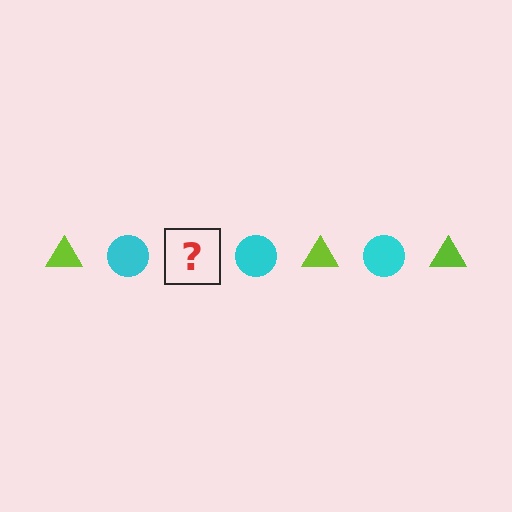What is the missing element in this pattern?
The missing element is a lime triangle.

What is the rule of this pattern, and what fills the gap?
The rule is that the pattern alternates between lime triangle and cyan circle. The gap should be filled with a lime triangle.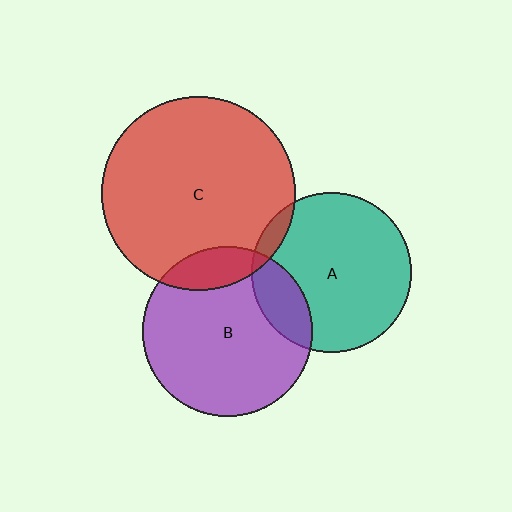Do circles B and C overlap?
Yes.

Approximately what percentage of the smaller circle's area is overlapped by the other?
Approximately 15%.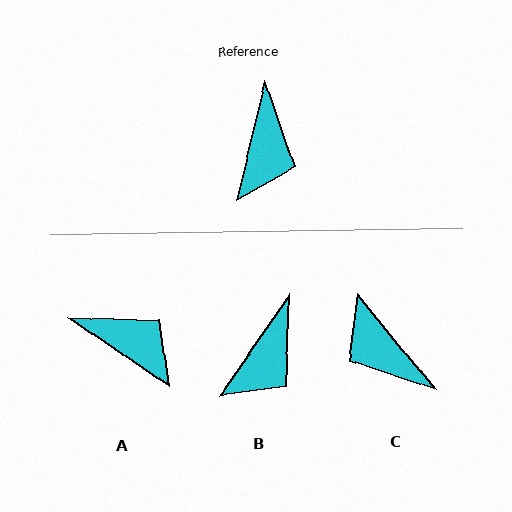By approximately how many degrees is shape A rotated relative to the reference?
Approximately 69 degrees counter-clockwise.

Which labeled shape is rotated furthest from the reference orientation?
C, about 127 degrees away.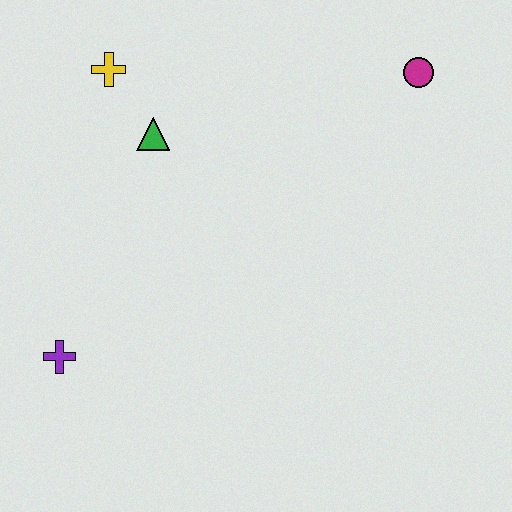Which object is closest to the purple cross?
The green triangle is closest to the purple cross.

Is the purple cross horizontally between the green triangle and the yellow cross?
No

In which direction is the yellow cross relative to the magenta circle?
The yellow cross is to the left of the magenta circle.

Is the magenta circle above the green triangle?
Yes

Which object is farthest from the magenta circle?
The purple cross is farthest from the magenta circle.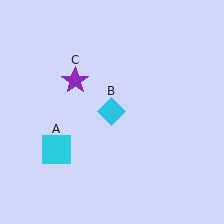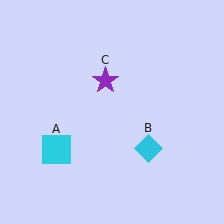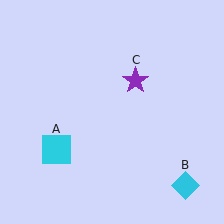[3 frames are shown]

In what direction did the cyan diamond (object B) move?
The cyan diamond (object B) moved down and to the right.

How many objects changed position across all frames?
2 objects changed position: cyan diamond (object B), purple star (object C).